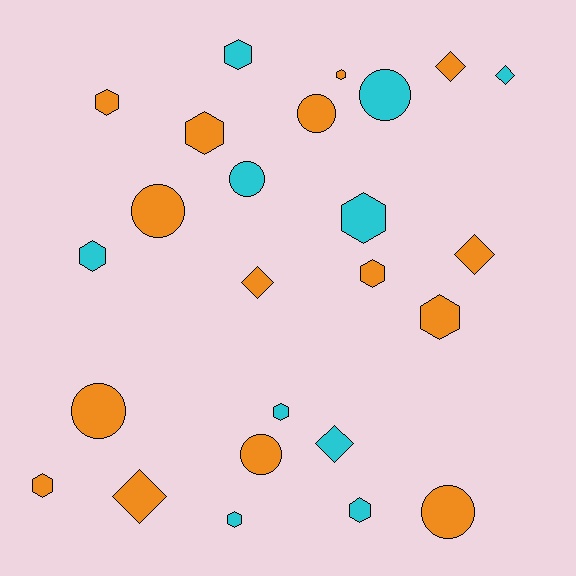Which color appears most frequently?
Orange, with 15 objects.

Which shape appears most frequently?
Hexagon, with 12 objects.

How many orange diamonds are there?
There are 4 orange diamonds.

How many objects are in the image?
There are 25 objects.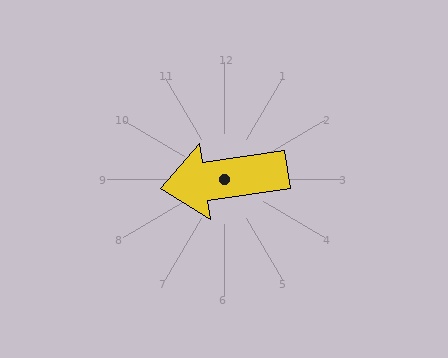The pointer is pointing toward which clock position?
Roughly 9 o'clock.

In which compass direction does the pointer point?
West.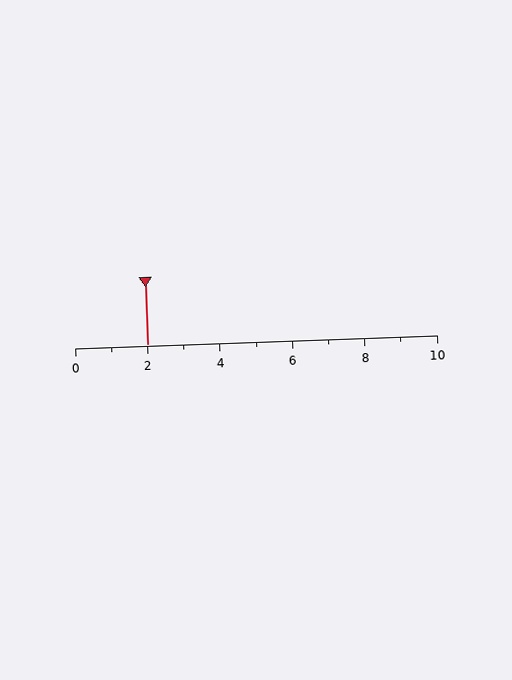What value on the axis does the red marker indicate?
The marker indicates approximately 2.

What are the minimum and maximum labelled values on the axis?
The axis runs from 0 to 10.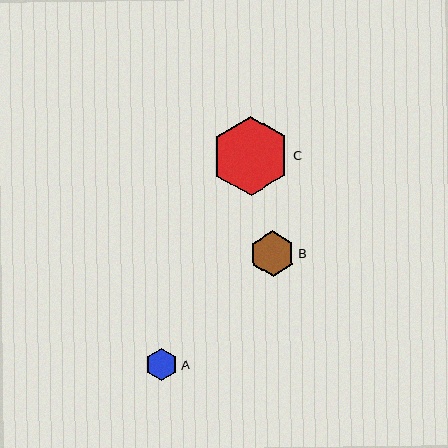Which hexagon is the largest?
Hexagon C is the largest with a size of approximately 79 pixels.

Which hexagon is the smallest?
Hexagon A is the smallest with a size of approximately 32 pixels.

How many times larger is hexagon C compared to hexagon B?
Hexagon C is approximately 1.7 times the size of hexagon B.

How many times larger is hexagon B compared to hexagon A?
Hexagon B is approximately 1.4 times the size of hexagon A.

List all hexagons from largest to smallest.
From largest to smallest: C, B, A.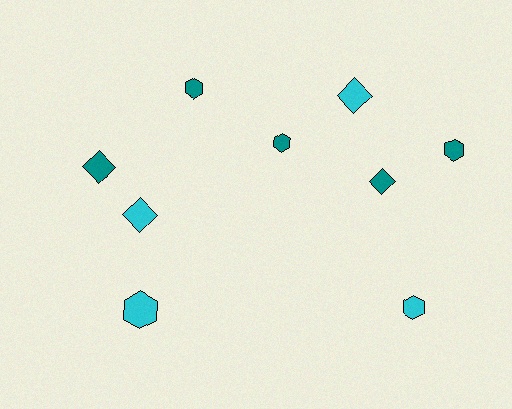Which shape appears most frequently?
Hexagon, with 5 objects.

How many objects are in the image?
There are 9 objects.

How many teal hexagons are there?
There are 3 teal hexagons.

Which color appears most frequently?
Teal, with 5 objects.